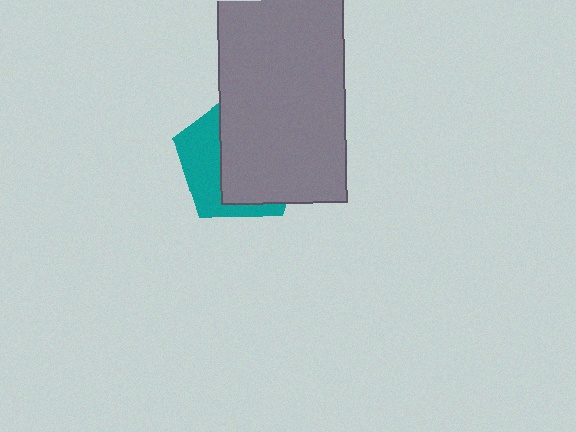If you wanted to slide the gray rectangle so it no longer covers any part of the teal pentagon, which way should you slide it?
Slide it right — that is the most direct way to separate the two shapes.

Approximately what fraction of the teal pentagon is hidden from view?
Roughly 63% of the teal pentagon is hidden behind the gray rectangle.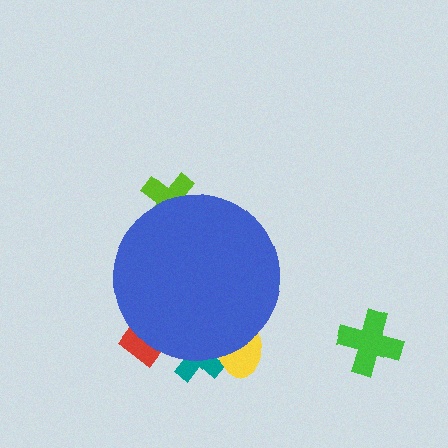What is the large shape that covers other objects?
A blue circle.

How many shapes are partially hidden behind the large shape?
4 shapes are partially hidden.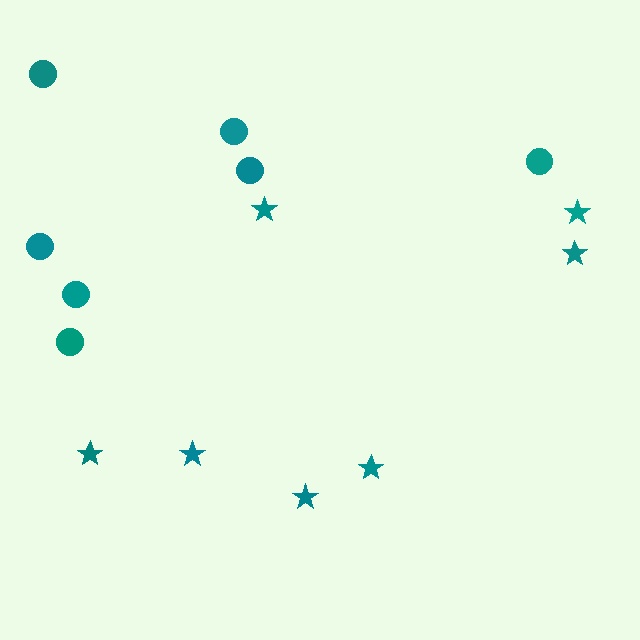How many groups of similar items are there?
There are 2 groups: one group of stars (7) and one group of circles (7).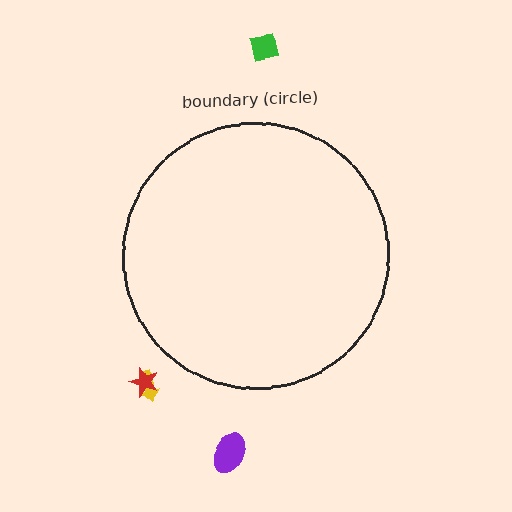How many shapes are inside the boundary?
0 inside, 4 outside.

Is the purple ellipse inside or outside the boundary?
Outside.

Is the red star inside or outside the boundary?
Outside.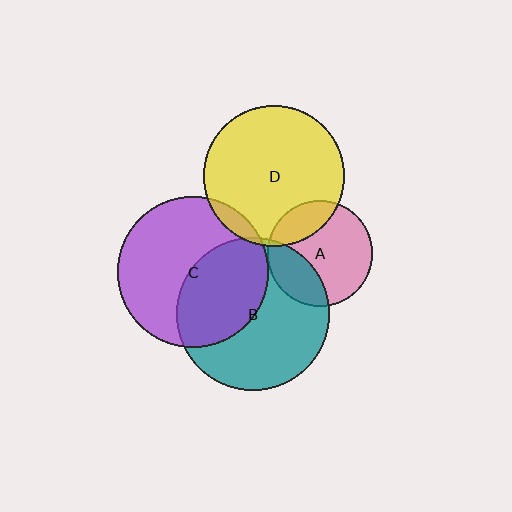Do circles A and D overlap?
Yes.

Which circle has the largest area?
Circle B (teal).